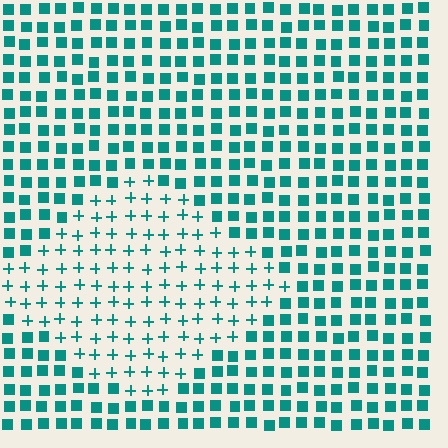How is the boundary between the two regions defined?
The boundary is defined by a change in element shape: plus signs inside vs. squares outside. All elements share the same color and spacing.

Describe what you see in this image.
The image is filled with small teal elements arranged in a uniform grid. A diamond-shaped region contains plus signs, while the surrounding area contains squares. The boundary is defined purely by the change in element shape.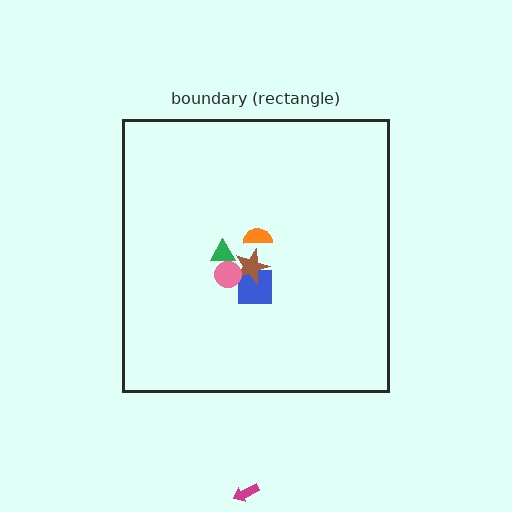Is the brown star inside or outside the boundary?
Inside.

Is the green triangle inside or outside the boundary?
Inside.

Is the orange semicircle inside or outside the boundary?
Inside.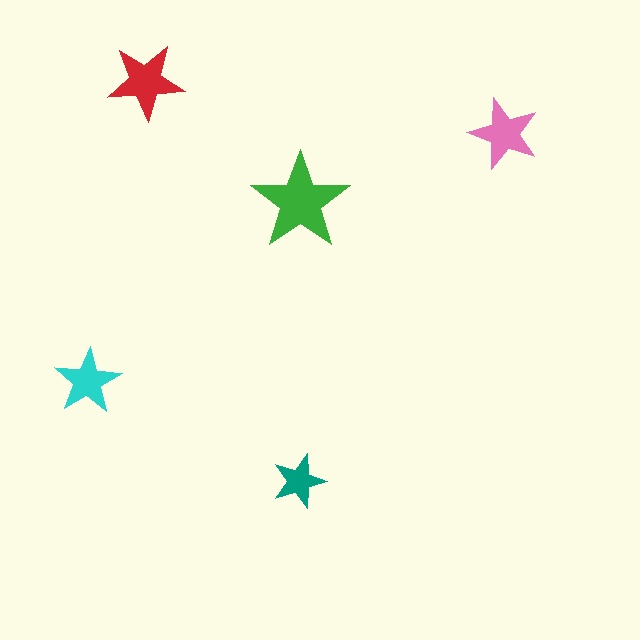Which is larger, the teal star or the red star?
The red one.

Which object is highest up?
The red star is topmost.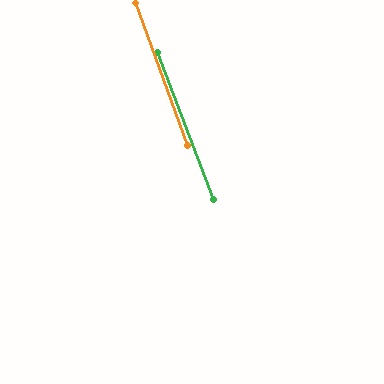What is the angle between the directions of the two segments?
Approximately 1 degree.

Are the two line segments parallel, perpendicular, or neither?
Parallel — their directions differ by only 1.0°.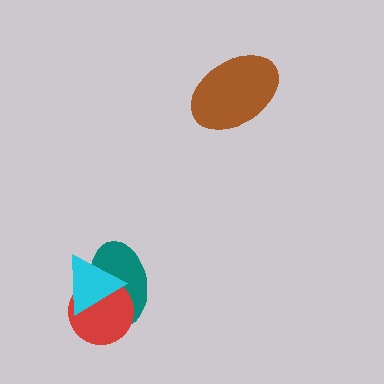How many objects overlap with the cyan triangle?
2 objects overlap with the cyan triangle.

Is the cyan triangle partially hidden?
No, no other shape covers it.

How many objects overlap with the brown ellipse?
0 objects overlap with the brown ellipse.